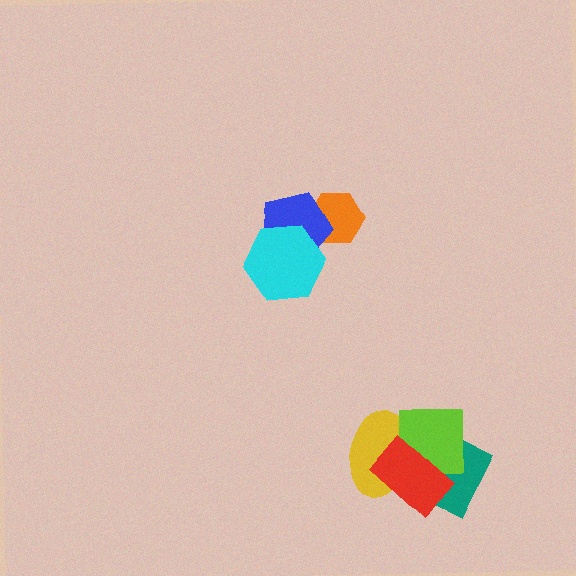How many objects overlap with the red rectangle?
3 objects overlap with the red rectangle.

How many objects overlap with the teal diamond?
3 objects overlap with the teal diamond.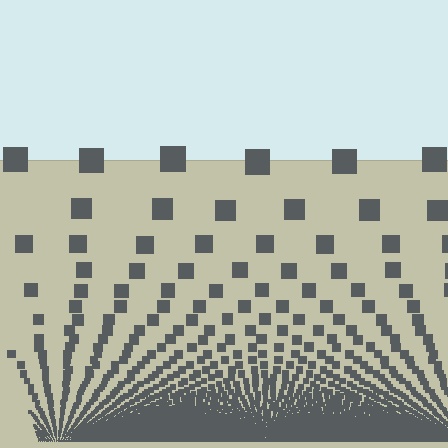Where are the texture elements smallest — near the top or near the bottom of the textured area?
Near the bottom.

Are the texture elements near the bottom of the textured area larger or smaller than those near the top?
Smaller. The gradient is inverted — elements near the bottom are smaller and denser.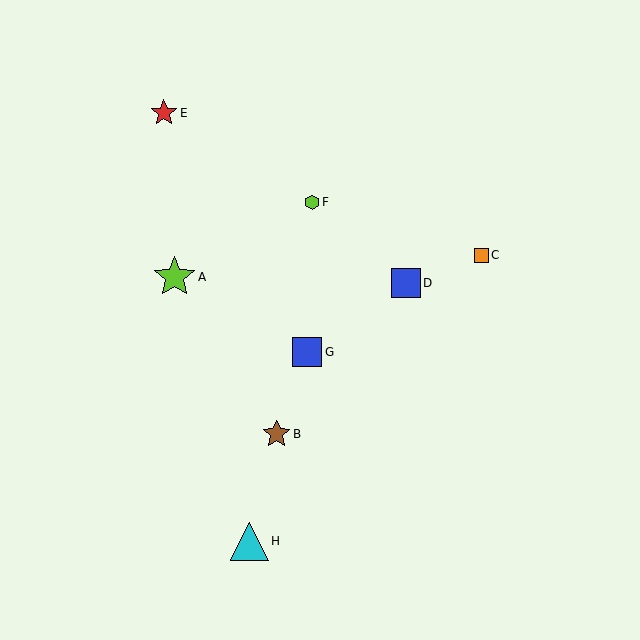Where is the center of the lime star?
The center of the lime star is at (174, 277).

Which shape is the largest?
The lime star (labeled A) is the largest.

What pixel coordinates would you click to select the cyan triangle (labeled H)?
Click at (249, 541) to select the cyan triangle H.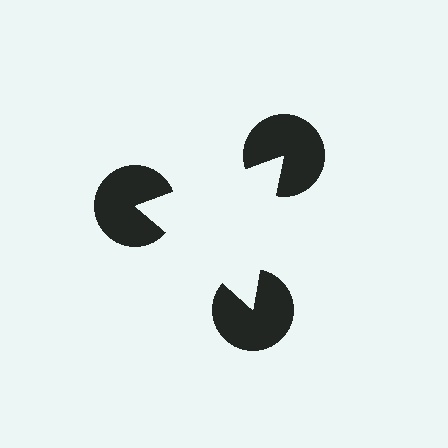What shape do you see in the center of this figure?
An illusory triangle — its edges are inferred from the aligned wedge cuts in the pac-man discs, not physically drawn.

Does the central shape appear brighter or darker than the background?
It typically appears slightly brighter than the background, even though no actual brightness change is drawn.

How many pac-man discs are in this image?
There are 3 — one at each vertex of the illusory triangle.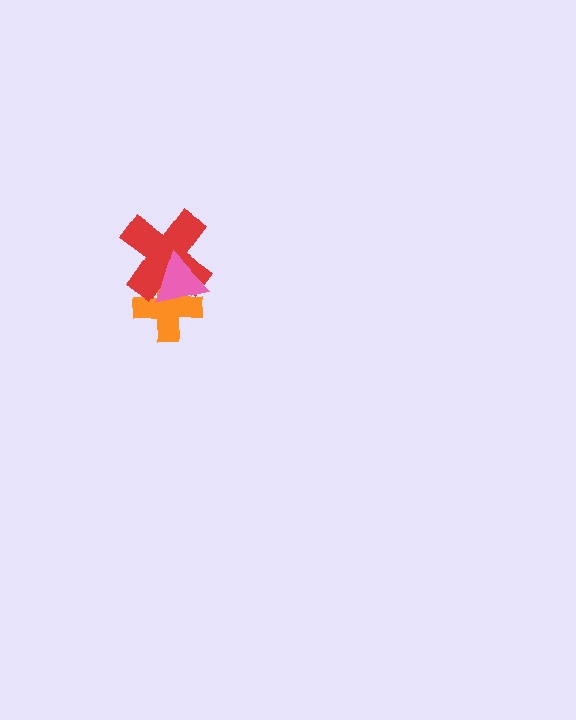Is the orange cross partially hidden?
Yes, it is partially covered by another shape.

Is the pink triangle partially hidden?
No, no other shape covers it.